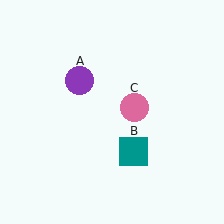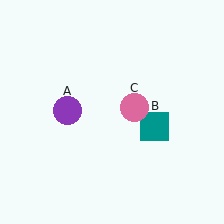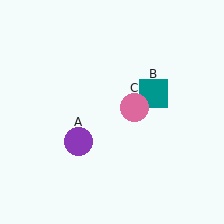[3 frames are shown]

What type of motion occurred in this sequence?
The purple circle (object A), teal square (object B) rotated counterclockwise around the center of the scene.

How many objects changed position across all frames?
2 objects changed position: purple circle (object A), teal square (object B).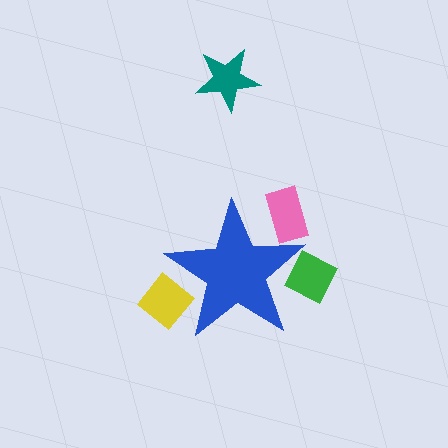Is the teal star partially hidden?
No, the teal star is fully visible.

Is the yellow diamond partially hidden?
Yes, the yellow diamond is partially hidden behind the blue star.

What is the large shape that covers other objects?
A blue star.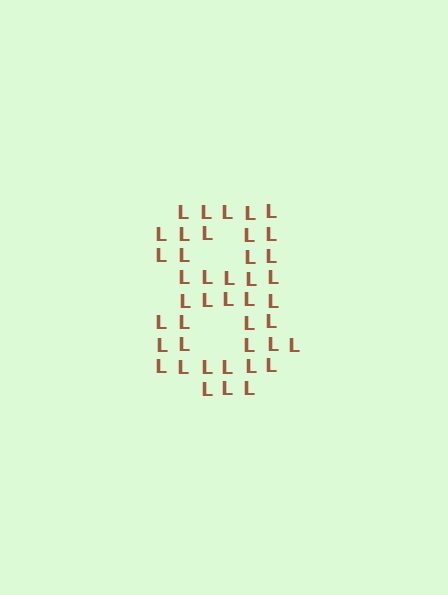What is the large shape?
The large shape is the digit 8.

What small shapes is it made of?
It is made of small letter L's.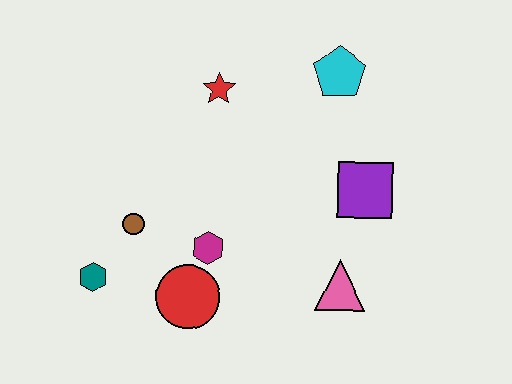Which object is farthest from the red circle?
The cyan pentagon is farthest from the red circle.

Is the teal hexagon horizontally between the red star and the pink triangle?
No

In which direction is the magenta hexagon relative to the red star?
The magenta hexagon is below the red star.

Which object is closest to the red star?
The cyan pentagon is closest to the red star.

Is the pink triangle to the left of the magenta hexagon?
No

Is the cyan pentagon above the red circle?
Yes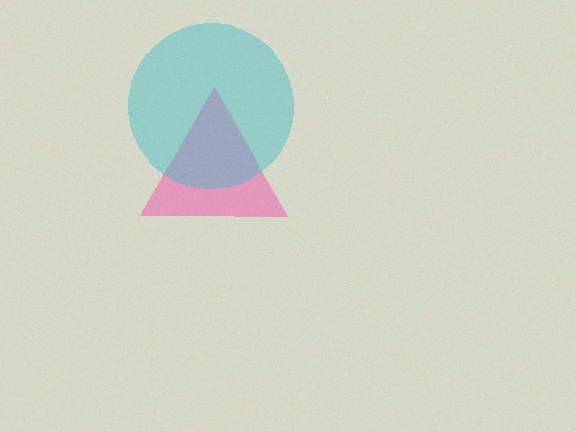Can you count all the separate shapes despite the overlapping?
Yes, there are 2 separate shapes.